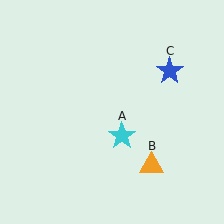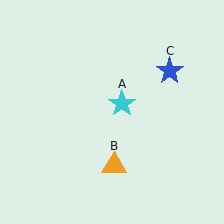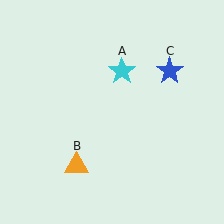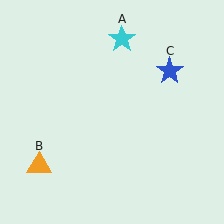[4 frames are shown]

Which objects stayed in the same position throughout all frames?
Blue star (object C) remained stationary.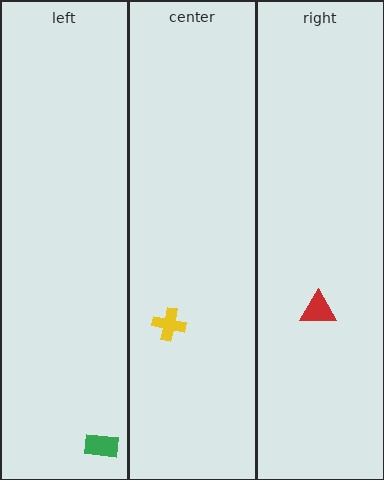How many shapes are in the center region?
1.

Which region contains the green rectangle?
The left region.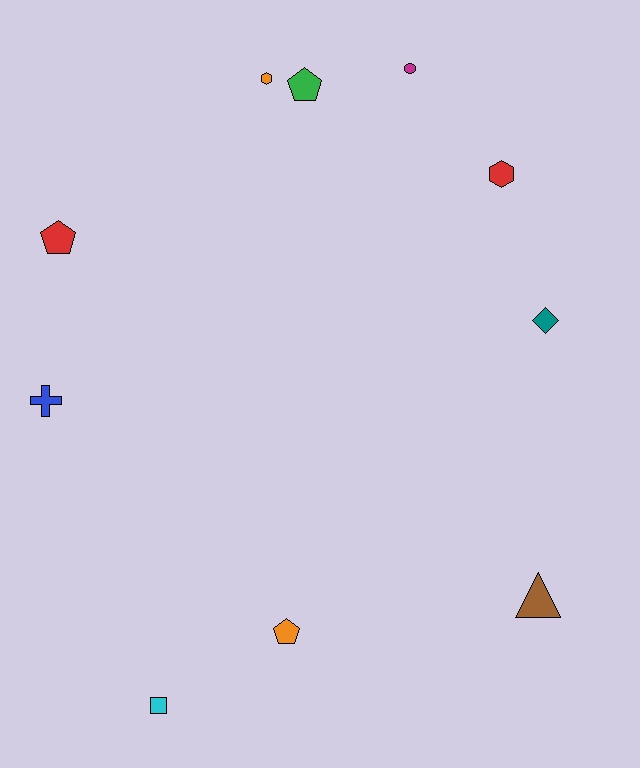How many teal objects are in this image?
There is 1 teal object.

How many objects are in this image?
There are 10 objects.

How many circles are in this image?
There is 1 circle.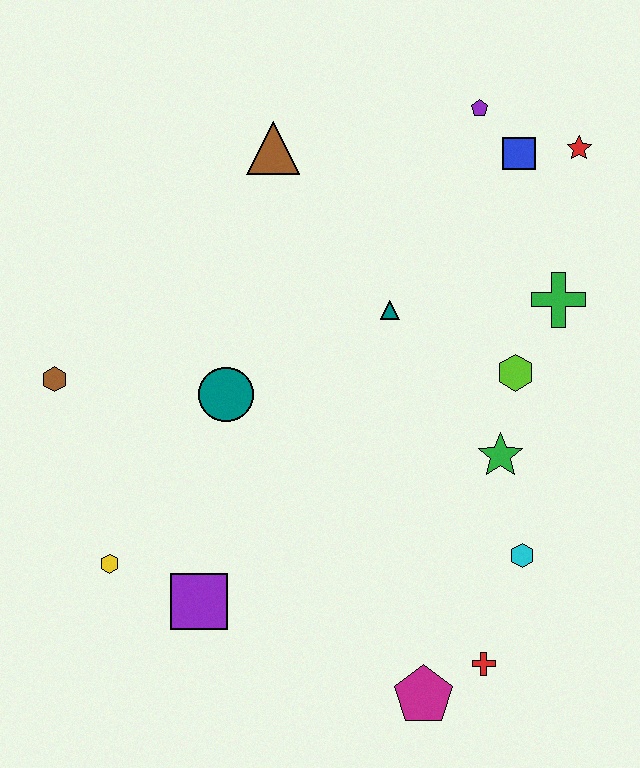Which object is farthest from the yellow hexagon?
The red star is farthest from the yellow hexagon.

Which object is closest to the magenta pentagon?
The red cross is closest to the magenta pentagon.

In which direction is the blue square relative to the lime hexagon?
The blue square is above the lime hexagon.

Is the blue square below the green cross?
No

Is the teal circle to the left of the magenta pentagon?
Yes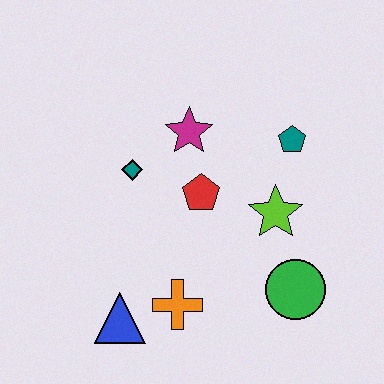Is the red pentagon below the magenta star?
Yes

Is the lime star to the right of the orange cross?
Yes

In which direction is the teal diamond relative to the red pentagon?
The teal diamond is to the left of the red pentagon.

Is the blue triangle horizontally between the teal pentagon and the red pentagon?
No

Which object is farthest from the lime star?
The blue triangle is farthest from the lime star.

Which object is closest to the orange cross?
The blue triangle is closest to the orange cross.